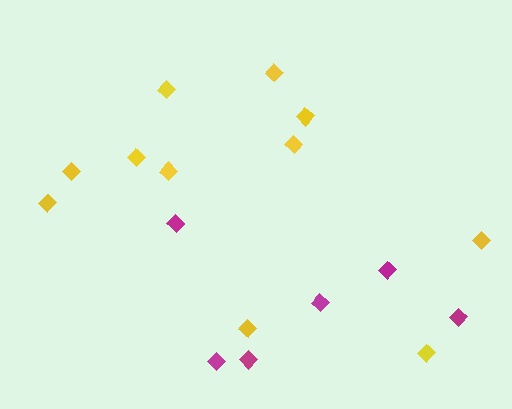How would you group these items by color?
There are 2 groups: one group of magenta diamonds (6) and one group of yellow diamonds (11).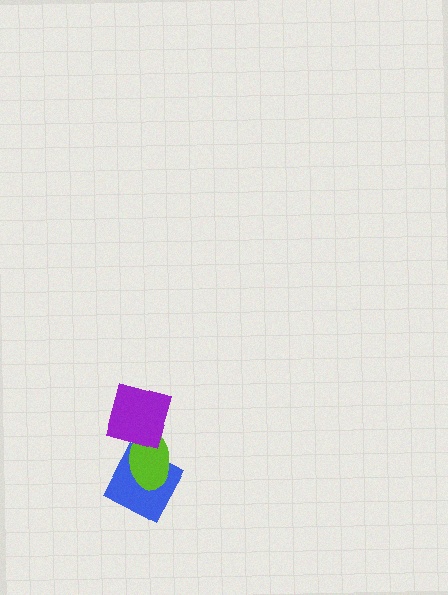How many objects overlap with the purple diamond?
1 object overlaps with the purple diamond.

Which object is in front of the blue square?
The lime ellipse is in front of the blue square.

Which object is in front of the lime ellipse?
The purple diamond is in front of the lime ellipse.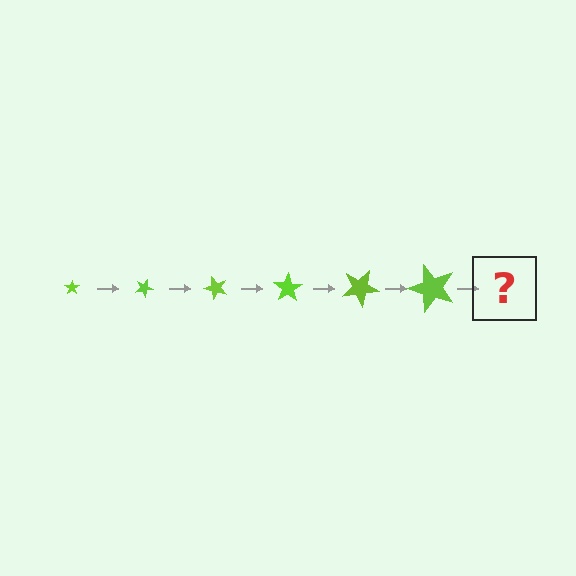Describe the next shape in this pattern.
It should be a star, larger than the previous one and rotated 150 degrees from the start.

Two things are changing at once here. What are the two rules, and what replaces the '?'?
The two rules are that the star grows larger each step and it rotates 25 degrees each step. The '?' should be a star, larger than the previous one and rotated 150 degrees from the start.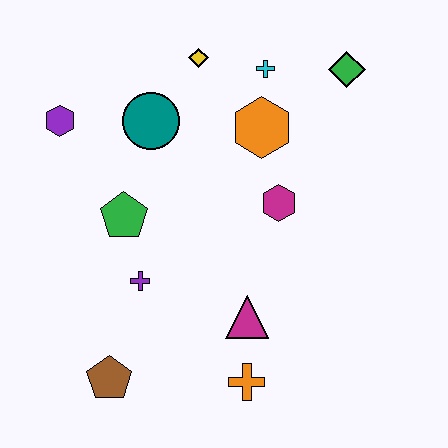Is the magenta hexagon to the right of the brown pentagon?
Yes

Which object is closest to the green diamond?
The cyan cross is closest to the green diamond.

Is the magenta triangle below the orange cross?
No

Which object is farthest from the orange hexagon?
The brown pentagon is farthest from the orange hexagon.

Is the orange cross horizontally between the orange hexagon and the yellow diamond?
Yes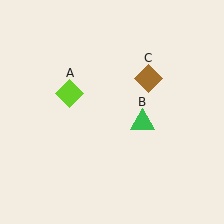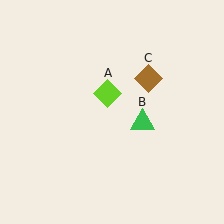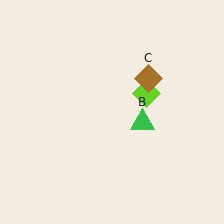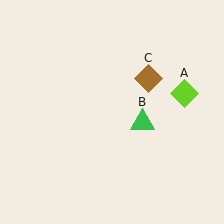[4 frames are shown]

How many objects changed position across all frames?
1 object changed position: lime diamond (object A).